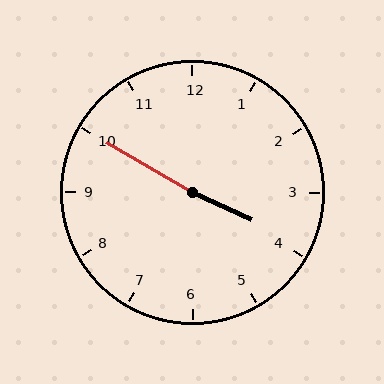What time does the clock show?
3:50.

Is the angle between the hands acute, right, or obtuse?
It is obtuse.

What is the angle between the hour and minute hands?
Approximately 175 degrees.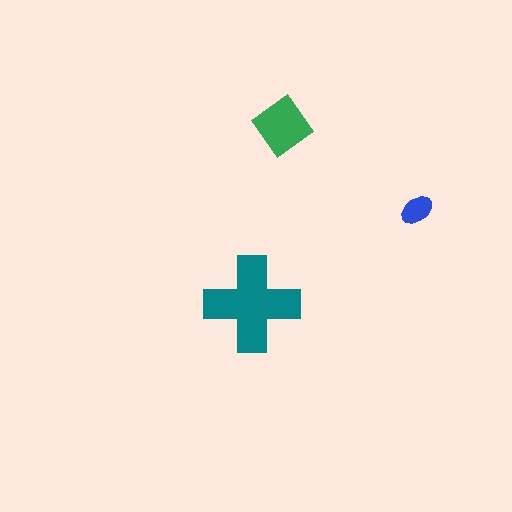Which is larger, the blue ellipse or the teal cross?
The teal cross.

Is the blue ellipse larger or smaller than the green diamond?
Smaller.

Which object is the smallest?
The blue ellipse.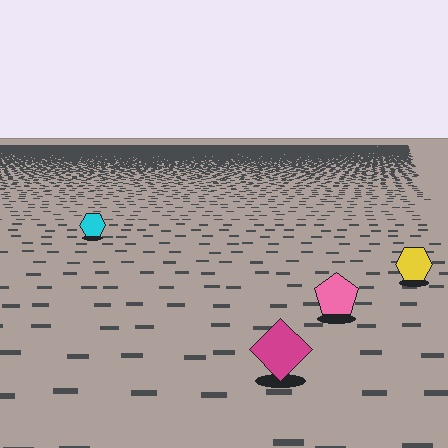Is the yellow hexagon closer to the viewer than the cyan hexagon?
Yes. The yellow hexagon is closer — you can tell from the texture gradient: the ground texture is coarser near it.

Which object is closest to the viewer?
The magenta diamond is closest. The texture marks near it are larger and more spread out.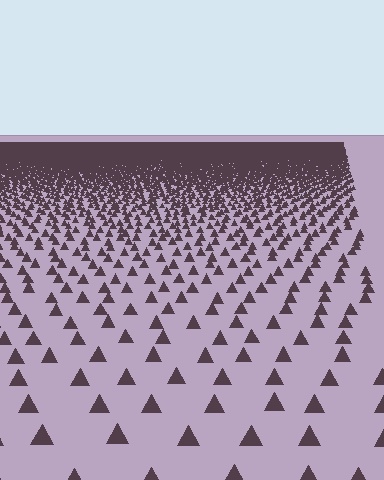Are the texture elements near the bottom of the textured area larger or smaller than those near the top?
Larger. Near the bottom, elements are closer to the viewer and appear at a bigger on-screen size.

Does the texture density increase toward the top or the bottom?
Density increases toward the top.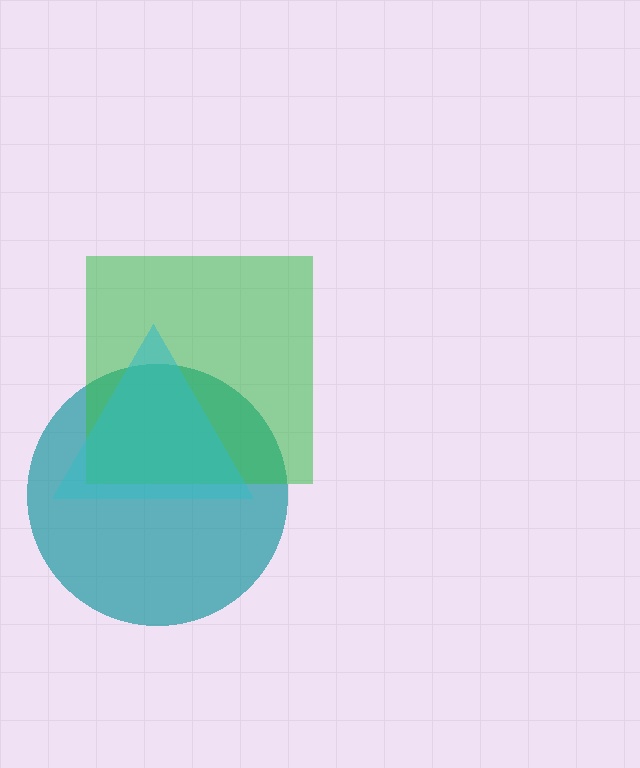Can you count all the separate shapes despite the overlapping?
Yes, there are 3 separate shapes.